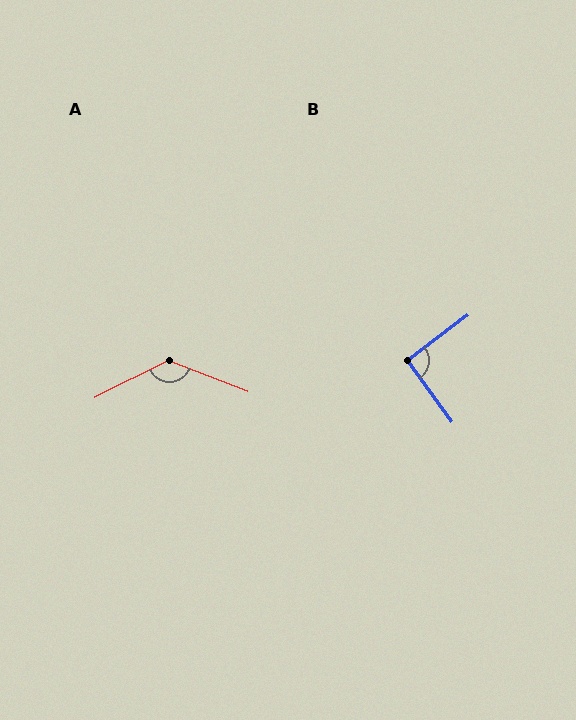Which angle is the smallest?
B, at approximately 91 degrees.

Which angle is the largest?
A, at approximately 132 degrees.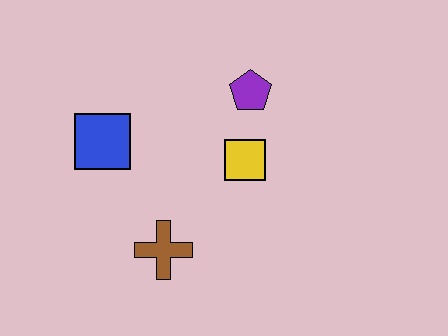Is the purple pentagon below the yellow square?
No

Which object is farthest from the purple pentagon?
The brown cross is farthest from the purple pentagon.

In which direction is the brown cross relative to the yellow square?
The brown cross is below the yellow square.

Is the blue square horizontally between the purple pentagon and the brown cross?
No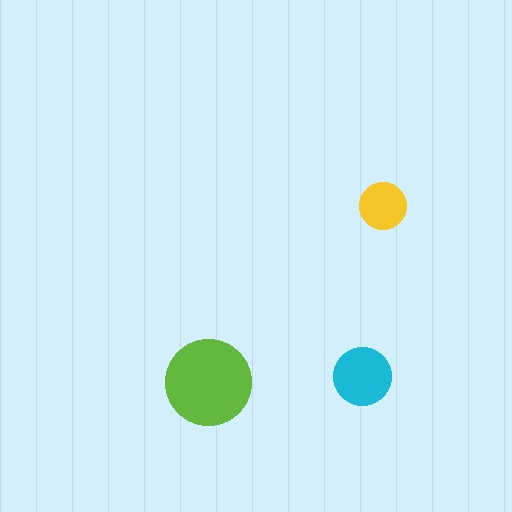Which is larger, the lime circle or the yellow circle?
The lime one.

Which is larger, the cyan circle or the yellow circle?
The cyan one.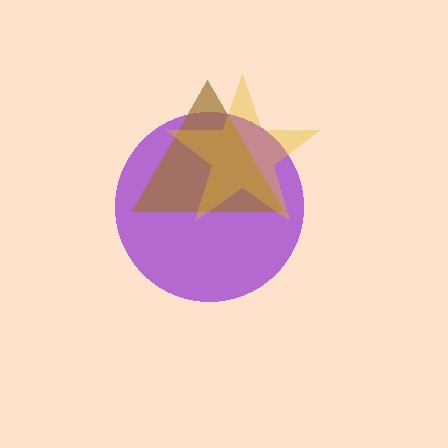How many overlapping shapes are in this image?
There are 3 overlapping shapes in the image.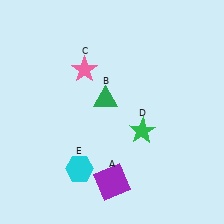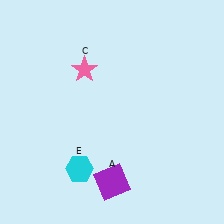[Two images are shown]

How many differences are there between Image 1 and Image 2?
There are 2 differences between the two images.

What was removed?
The green star (D), the green triangle (B) were removed in Image 2.